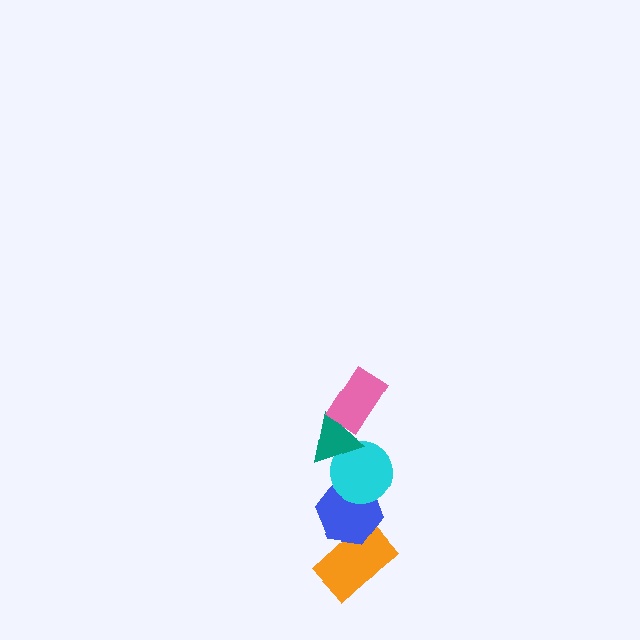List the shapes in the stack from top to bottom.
From top to bottom: the pink rectangle, the teal triangle, the cyan circle, the blue hexagon, the orange rectangle.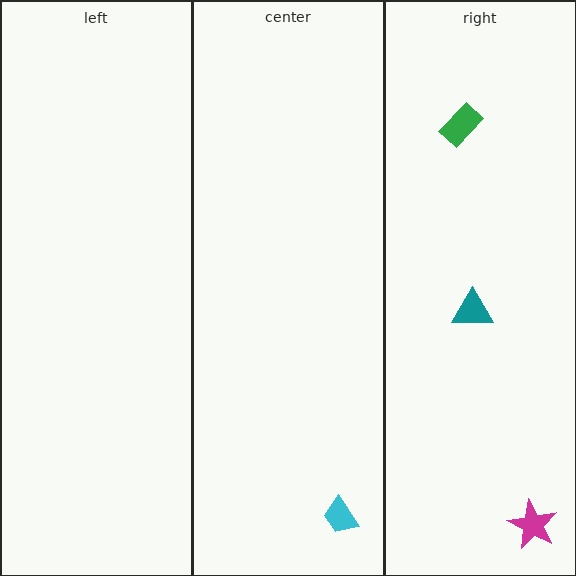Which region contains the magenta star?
The right region.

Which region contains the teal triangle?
The right region.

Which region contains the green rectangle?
The right region.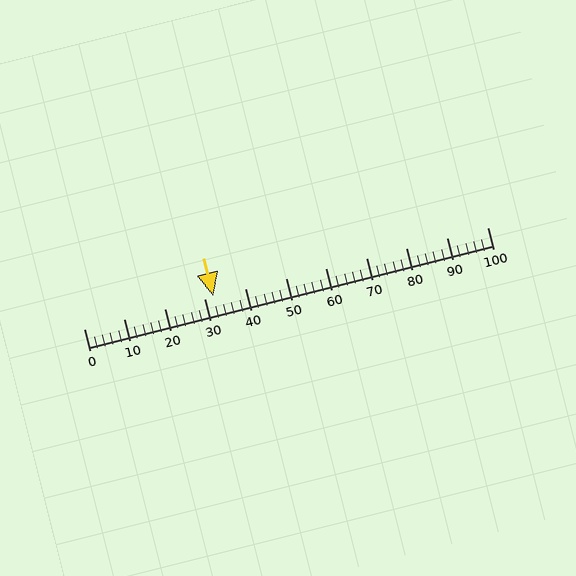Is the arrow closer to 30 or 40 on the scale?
The arrow is closer to 30.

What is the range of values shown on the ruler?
The ruler shows values from 0 to 100.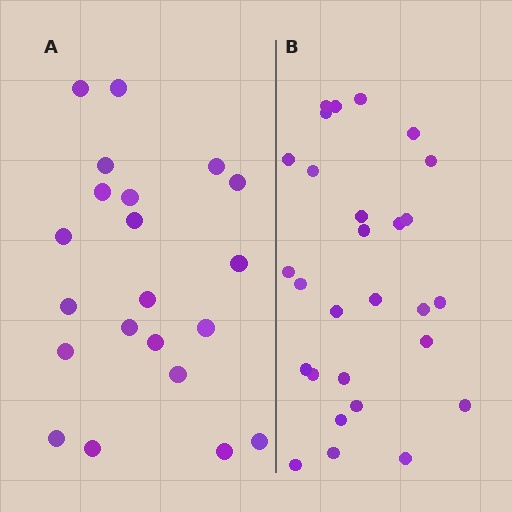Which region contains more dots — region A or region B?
Region B (the right region) has more dots.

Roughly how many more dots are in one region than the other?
Region B has roughly 8 or so more dots than region A.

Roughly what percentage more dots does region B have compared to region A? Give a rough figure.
About 35% more.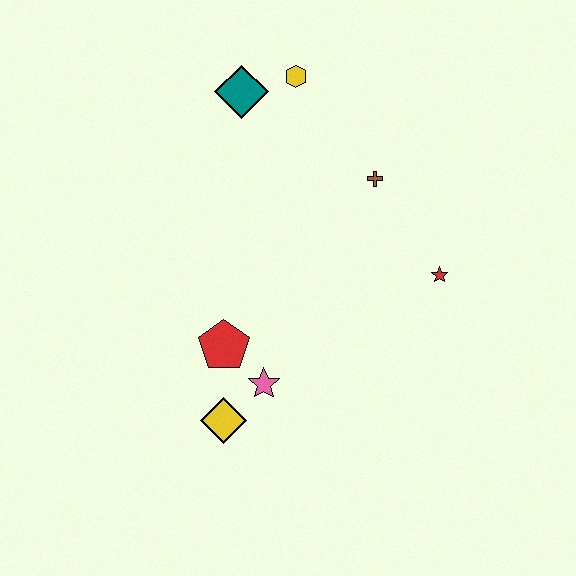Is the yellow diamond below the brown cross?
Yes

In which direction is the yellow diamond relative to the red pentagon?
The yellow diamond is below the red pentagon.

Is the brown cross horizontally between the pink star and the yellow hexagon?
No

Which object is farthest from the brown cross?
The yellow diamond is farthest from the brown cross.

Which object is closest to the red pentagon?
The pink star is closest to the red pentagon.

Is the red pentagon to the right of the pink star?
No